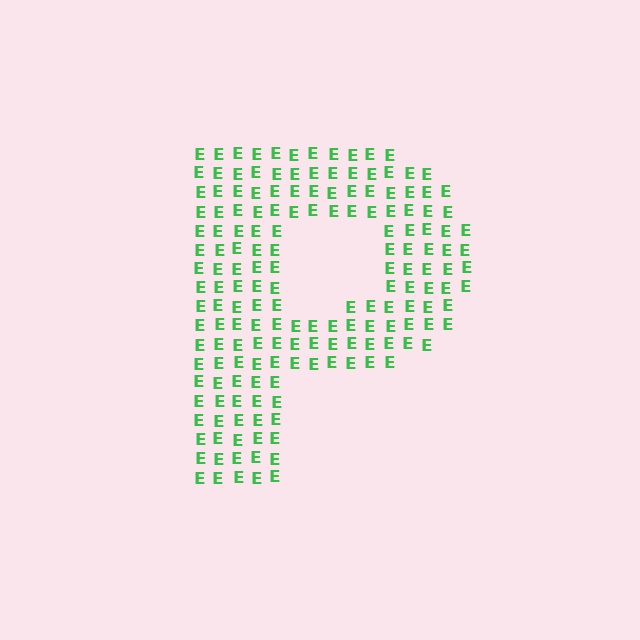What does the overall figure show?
The overall figure shows the letter P.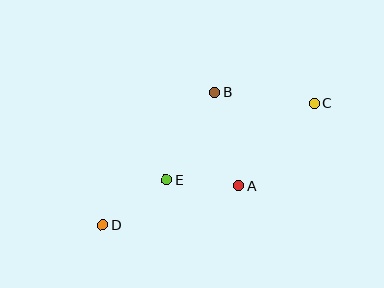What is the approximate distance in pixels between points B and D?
The distance between B and D is approximately 173 pixels.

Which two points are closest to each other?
Points A and E are closest to each other.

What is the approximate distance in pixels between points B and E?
The distance between B and E is approximately 100 pixels.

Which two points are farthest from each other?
Points C and D are farthest from each other.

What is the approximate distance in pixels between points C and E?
The distance between C and E is approximately 167 pixels.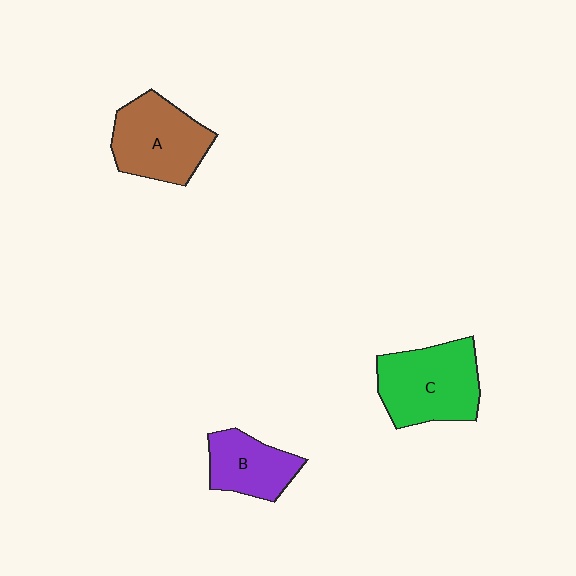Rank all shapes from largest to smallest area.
From largest to smallest: C (green), A (brown), B (purple).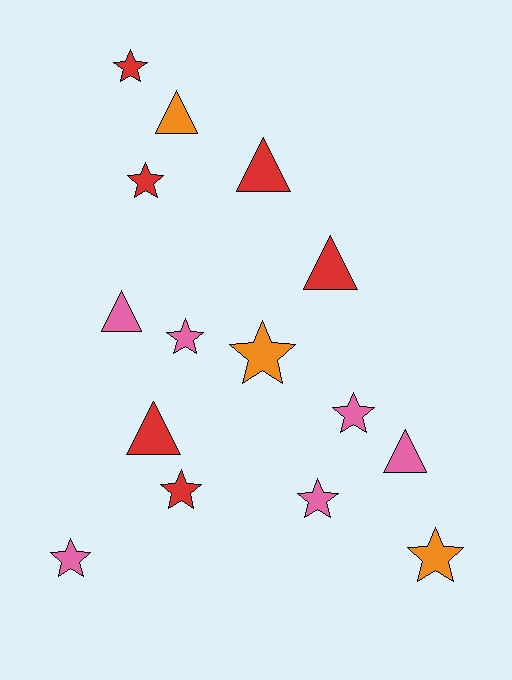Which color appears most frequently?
Pink, with 6 objects.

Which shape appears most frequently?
Star, with 9 objects.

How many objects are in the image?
There are 15 objects.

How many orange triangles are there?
There is 1 orange triangle.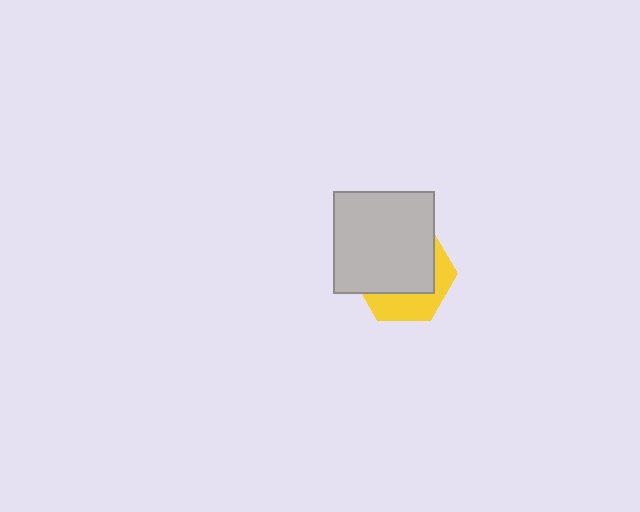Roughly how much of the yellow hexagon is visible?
A small part of it is visible (roughly 36%).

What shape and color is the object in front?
The object in front is a light gray square.